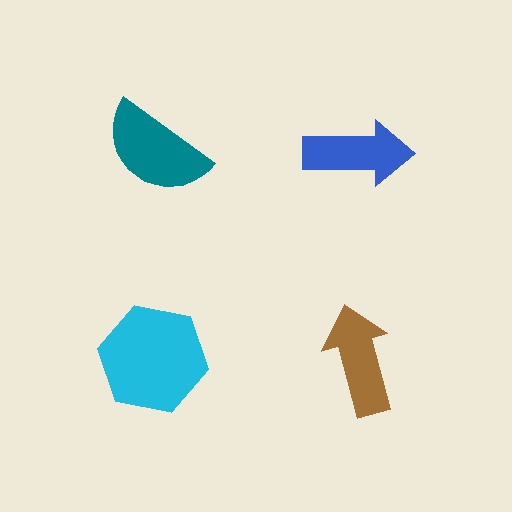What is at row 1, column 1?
A teal semicircle.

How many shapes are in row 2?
2 shapes.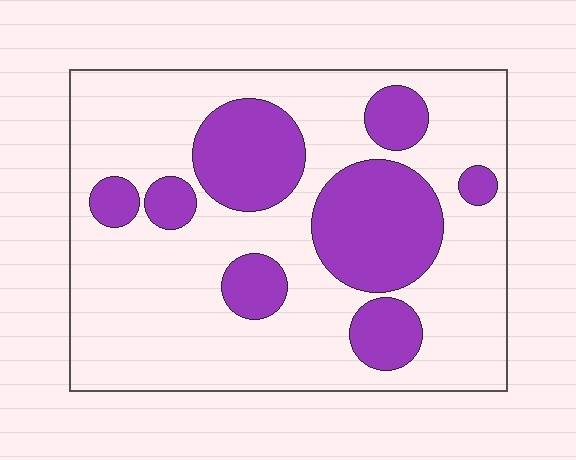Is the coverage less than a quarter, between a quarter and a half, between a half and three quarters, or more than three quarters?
Between a quarter and a half.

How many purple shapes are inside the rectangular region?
8.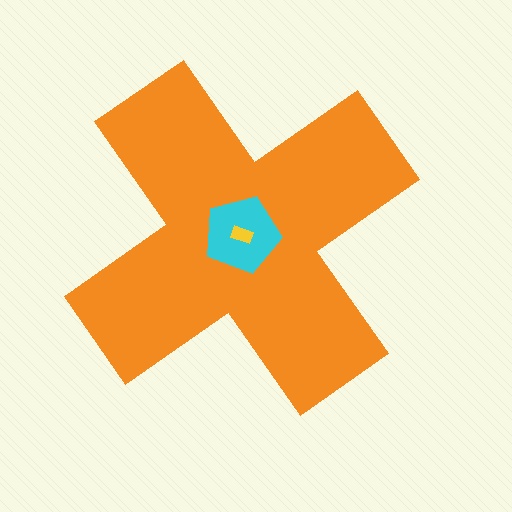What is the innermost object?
The yellow rectangle.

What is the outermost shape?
The orange cross.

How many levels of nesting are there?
3.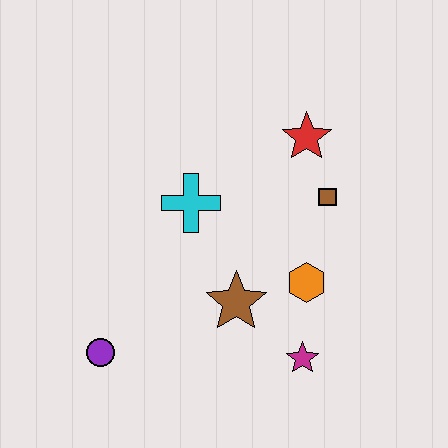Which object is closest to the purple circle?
The brown star is closest to the purple circle.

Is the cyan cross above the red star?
No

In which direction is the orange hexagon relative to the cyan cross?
The orange hexagon is to the right of the cyan cross.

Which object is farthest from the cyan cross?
The magenta star is farthest from the cyan cross.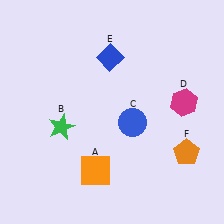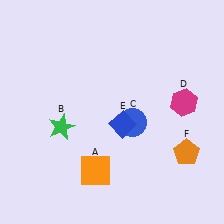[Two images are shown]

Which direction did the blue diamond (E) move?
The blue diamond (E) moved down.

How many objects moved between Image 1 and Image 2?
1 object moved between the two images.